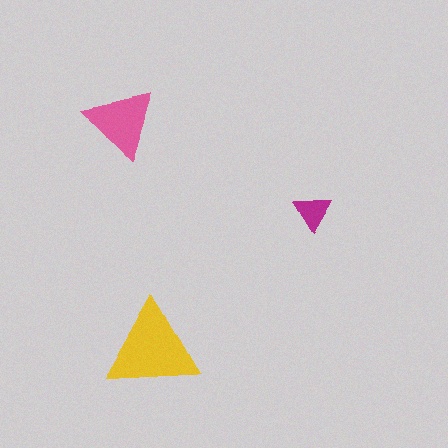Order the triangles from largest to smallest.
the yellow one, the pink one, the magenta one.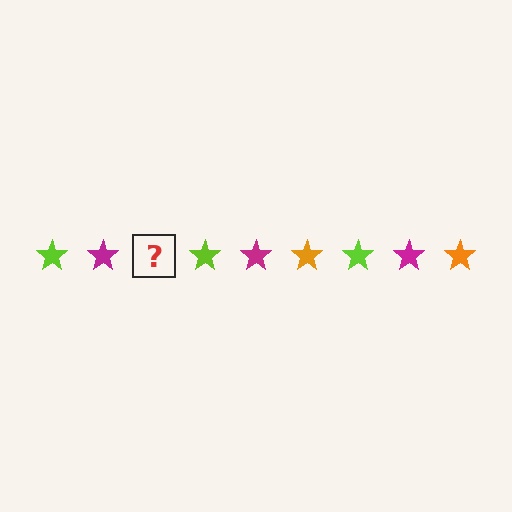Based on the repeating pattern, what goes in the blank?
The blank should be an orange star.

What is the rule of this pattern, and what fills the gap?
The rule is that the pattern cycles through lime, magenta, orange stars. The gap should be filled with an orange star.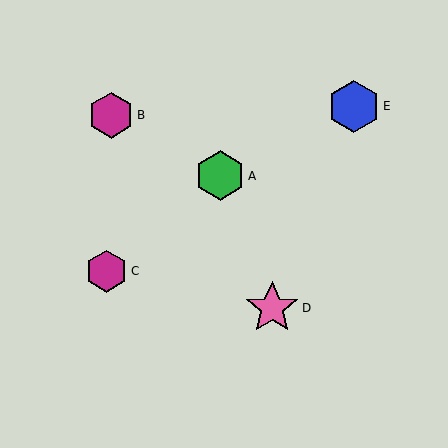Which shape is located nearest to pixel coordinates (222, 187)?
The green hexagon (labeled A) at (220, 176) is nearest to that location.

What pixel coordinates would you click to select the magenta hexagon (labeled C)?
Click at (106, 271) to select the magenta hexagon C.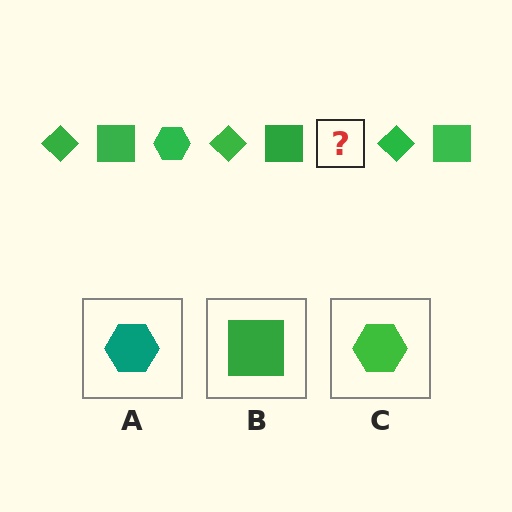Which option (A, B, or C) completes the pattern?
C.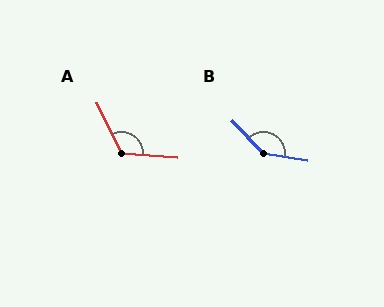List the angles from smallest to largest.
A (119°), B (143°).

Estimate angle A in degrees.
Approximately 119 degrees.